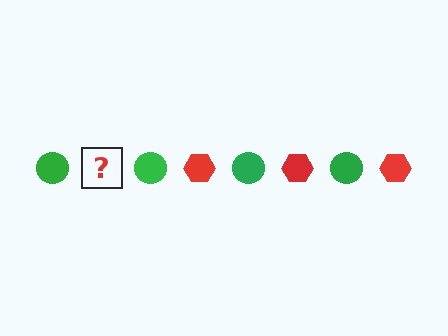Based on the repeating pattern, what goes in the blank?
The blank should be a red hexagon.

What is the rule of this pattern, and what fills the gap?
The rule is that the pattern alternates between green circle and red hexagon. The gap should be filled with a red hexagon.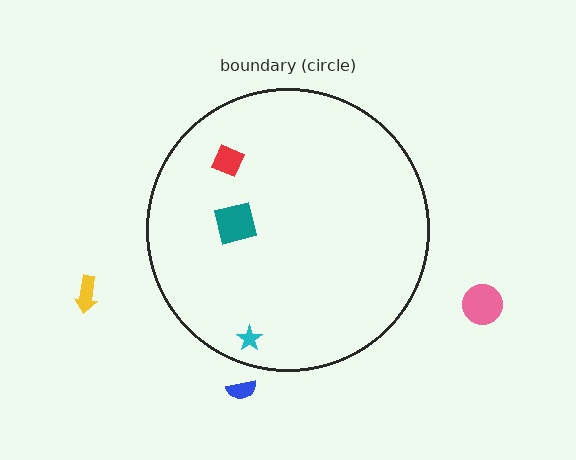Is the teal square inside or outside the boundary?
Inside.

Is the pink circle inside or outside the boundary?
Outside.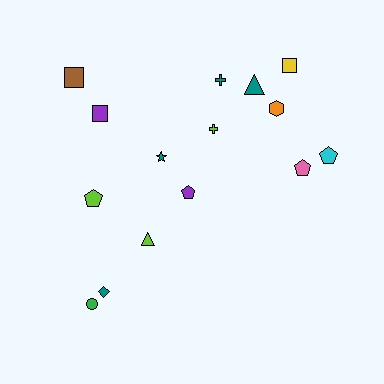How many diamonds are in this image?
There is 1 diamond.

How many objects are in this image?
There are 15 objects.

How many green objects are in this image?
There is 1 green object.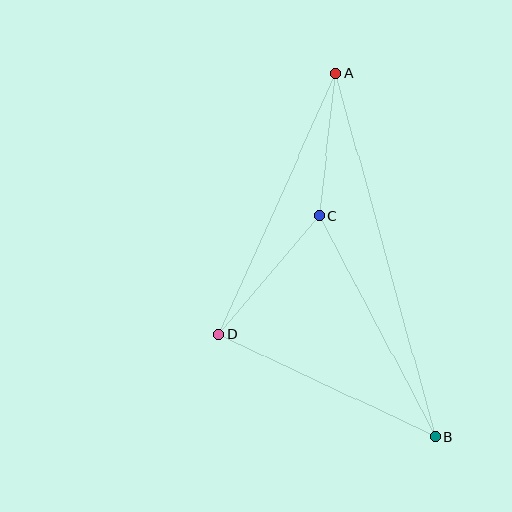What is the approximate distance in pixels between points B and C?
The distance between B and C is approximately 250 pixels.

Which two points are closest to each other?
Points A and C are closest to each other.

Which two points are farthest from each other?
Points A and B are farthest from each other.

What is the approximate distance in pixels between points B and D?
The distance between B and D is approximately 239 pixels.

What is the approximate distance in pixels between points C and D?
The distance between C and D is approximately 155 pixels.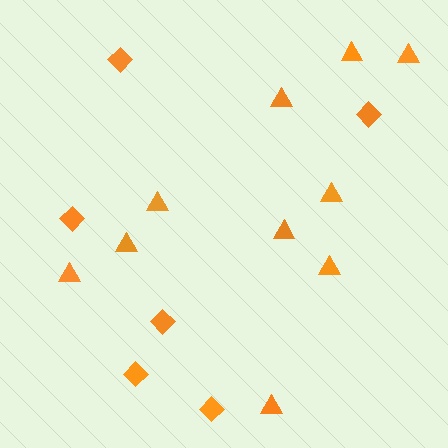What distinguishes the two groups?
There are 2 groups: one group of triangles (10) and one group of diamonds (6).